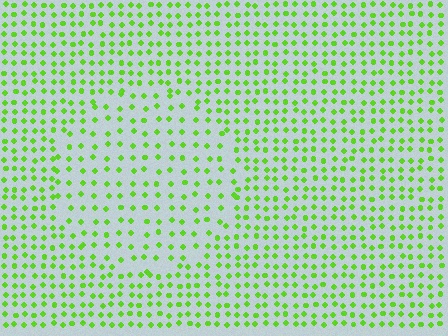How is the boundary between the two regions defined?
The boundary is defined by a change in element density (approximately 1.7x ratio). All elements are the same color, size, and shape.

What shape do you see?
I see a circle.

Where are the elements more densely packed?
The elements are more densely packed outside the circle boundary.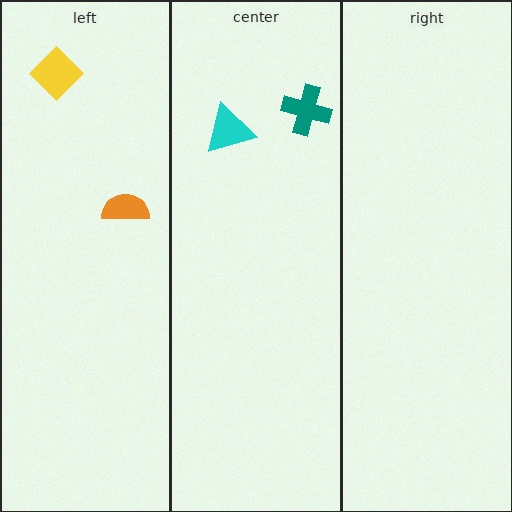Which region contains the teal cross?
The center region.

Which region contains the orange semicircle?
The left region.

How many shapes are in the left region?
2.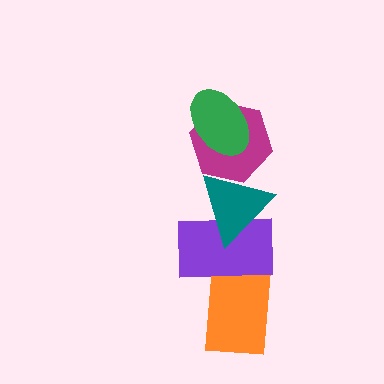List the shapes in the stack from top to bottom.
From top to bottom: the green ellipse, the magenta hexagon, the teal triangle, the purple rectangle, the orange rectangle.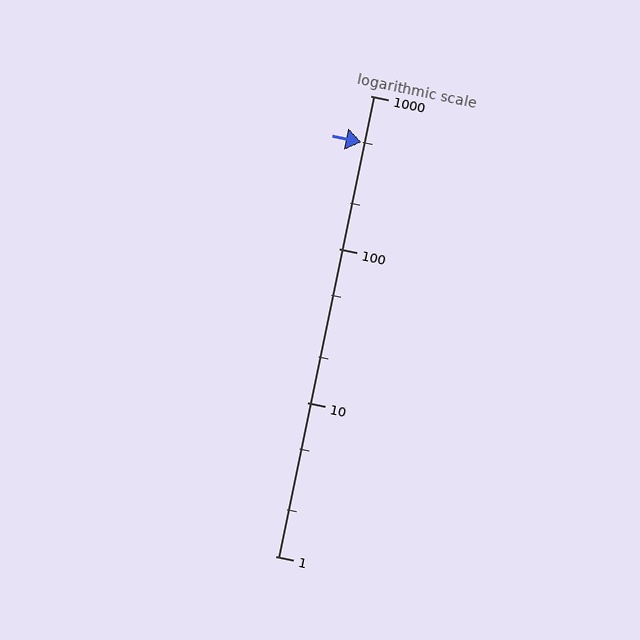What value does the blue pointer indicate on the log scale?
The pointer indicates approximately 500.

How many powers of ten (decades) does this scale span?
The scale spans 3 decades, from 1 to 1000.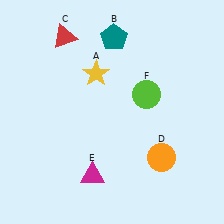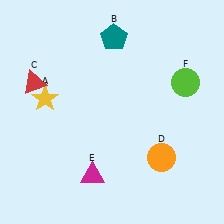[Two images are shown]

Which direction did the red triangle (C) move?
The red triangle (C) moved down.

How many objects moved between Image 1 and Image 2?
3 objects moved between the two images.